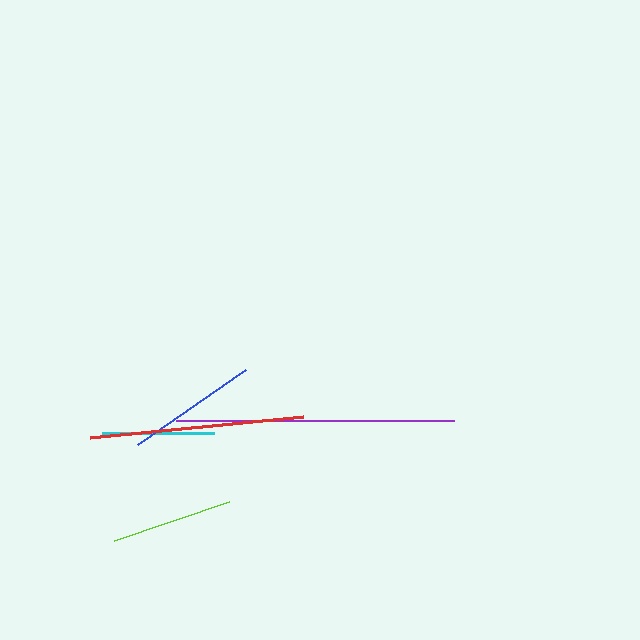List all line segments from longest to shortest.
From longest to shortest: purple, red, blue, lime, cyan.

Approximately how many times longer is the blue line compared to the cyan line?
The blue line is approximately 1.2 times the length of the cyan line.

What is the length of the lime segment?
The lime segment is approximately 121 pixels long.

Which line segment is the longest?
The purple line is the longest at approximately 278 pixels.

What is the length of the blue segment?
The blue segment is approximately 132 pixels long.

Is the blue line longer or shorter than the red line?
The red line is longer than the blue line.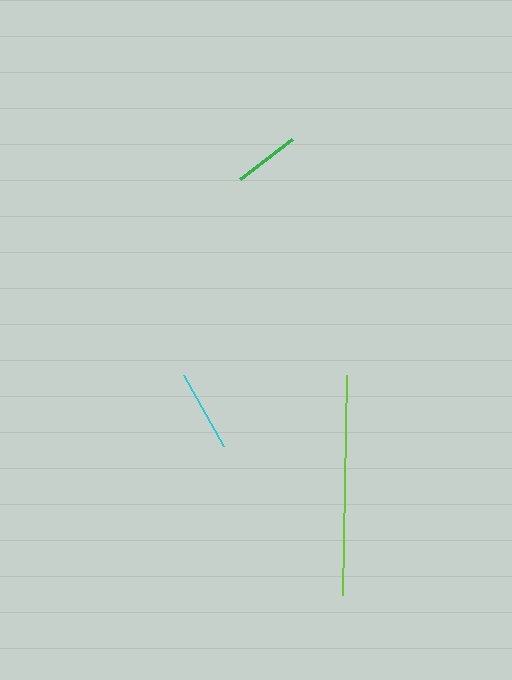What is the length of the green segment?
The green segment is approximately 66 pixels long.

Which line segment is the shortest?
The green line is the shortest at approximately 66 pixels.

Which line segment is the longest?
The lime line is the longest at approximately 220 pixels.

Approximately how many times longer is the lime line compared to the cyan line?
The lime line is approximately 2.7 times the length of the cyan line.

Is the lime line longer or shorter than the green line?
The lime line is longer than the green line.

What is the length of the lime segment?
The lime segment is approximately 220 pixels long.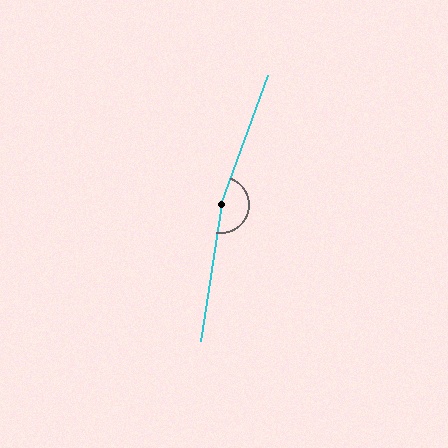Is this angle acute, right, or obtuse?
It is obtuse.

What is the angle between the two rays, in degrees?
Approximately 168 degrees.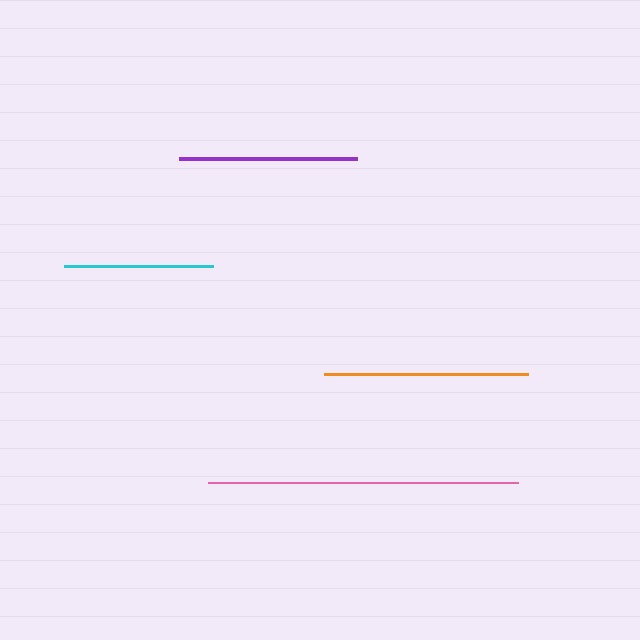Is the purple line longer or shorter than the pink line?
The pink line is longer than the purple line.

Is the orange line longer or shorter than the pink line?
The pink line is longer than the orange line.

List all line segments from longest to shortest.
From longest to shortest: pink, orange, purple, cyan.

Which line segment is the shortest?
The cyan line is the shortest at approximately 149 pixels.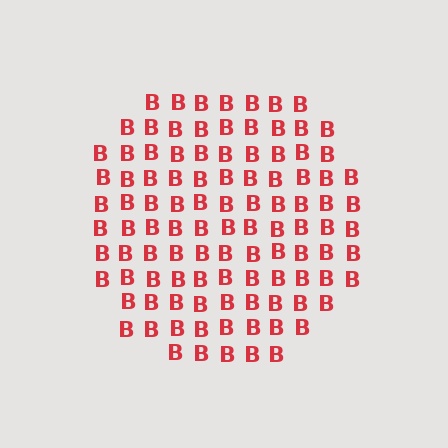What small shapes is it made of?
It is made of small letter B's.